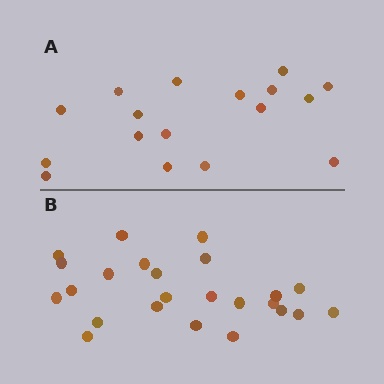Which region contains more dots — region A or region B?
Region B (the bottom region) has more dots.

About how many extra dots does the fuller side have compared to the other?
Region B has roughly 8 or so more dots than region A.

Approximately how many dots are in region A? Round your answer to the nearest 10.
About 20 dots. (The exact count is 17, which rounds to 20.)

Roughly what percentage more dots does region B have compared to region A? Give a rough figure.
About 40% more.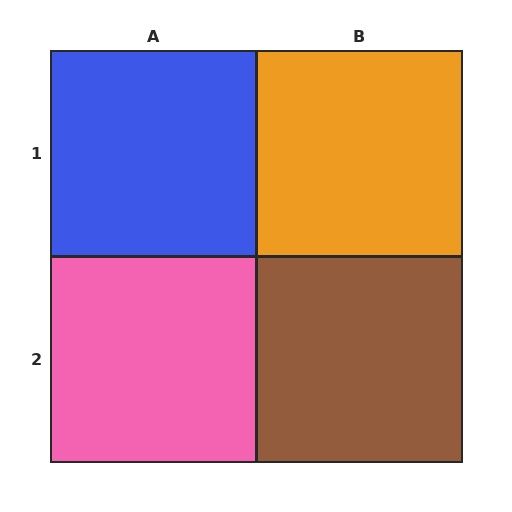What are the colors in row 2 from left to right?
Pink, brown.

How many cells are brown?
1 cell is brown.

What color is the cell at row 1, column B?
Orange.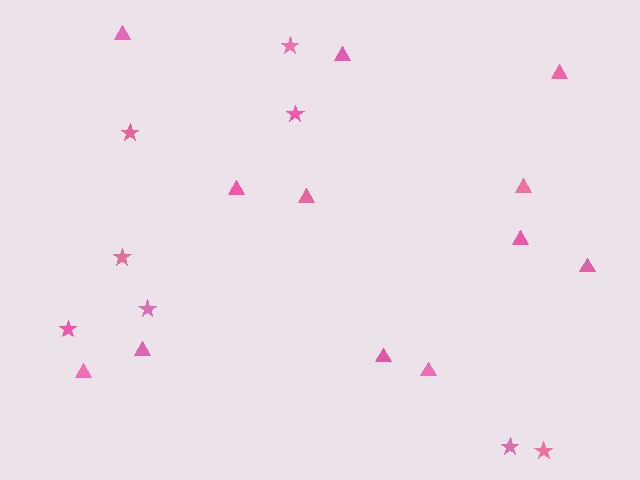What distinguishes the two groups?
There are 2 groups: one group of stars (8) and one group of triangles (12).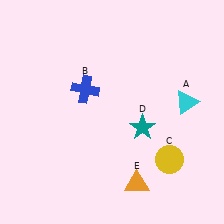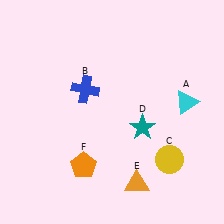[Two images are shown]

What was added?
An orange pentagon (F) was added in Image 2.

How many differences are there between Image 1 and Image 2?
There is 1 difference between the two images.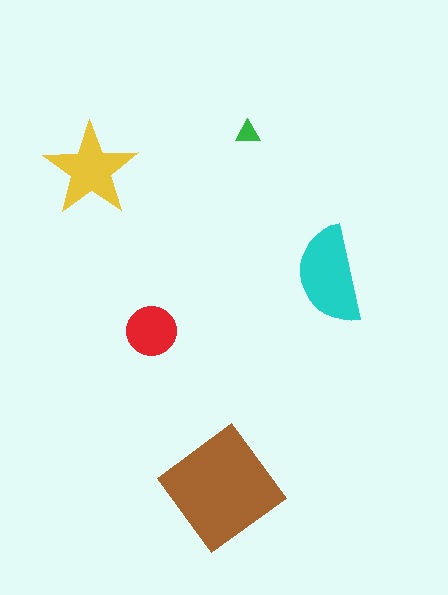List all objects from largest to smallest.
The brown diamond, the cyan semicircle, the yellow star, the red circle, the green triangle.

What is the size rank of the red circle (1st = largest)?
4th.